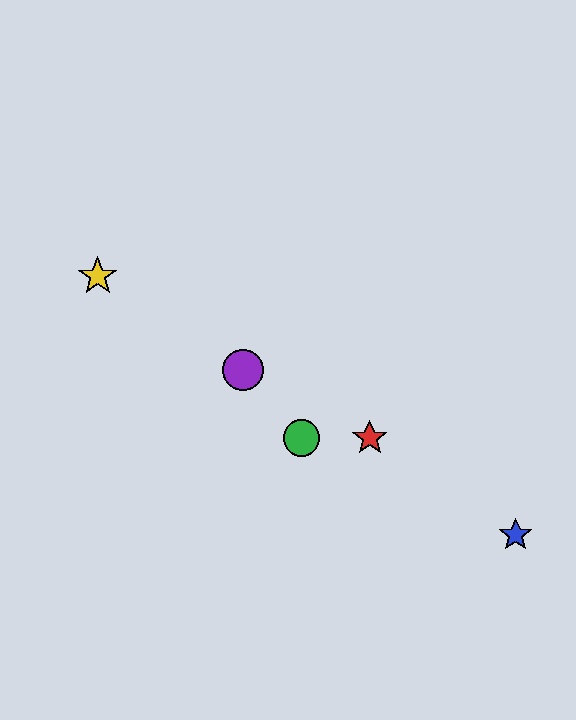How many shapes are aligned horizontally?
2 shapes (the red star, the green circle) are aligned horizontally.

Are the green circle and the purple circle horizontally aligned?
No, the green circle is at y≈438 and the purple circle is at y≈370.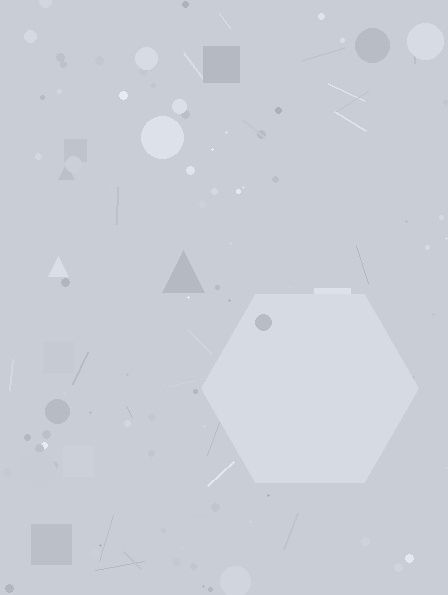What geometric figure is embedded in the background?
A hexagon is embedded in the background.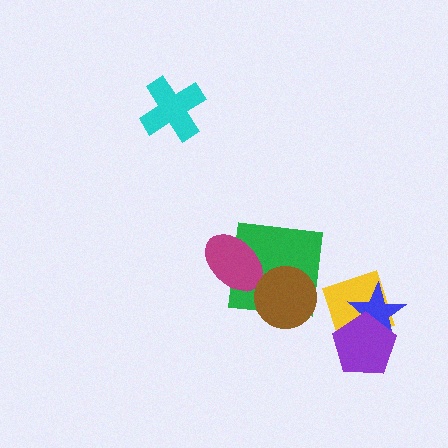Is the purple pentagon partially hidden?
No, no other shape covers it.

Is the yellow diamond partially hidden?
Yes, it is partially covered by another shape.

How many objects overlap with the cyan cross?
0 objects overlap with the cyan cross.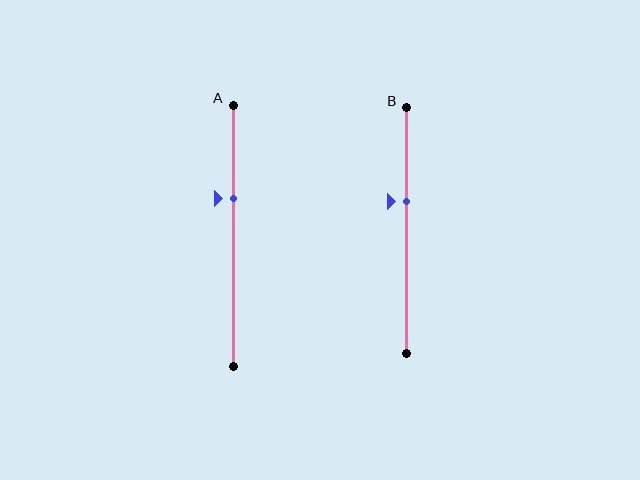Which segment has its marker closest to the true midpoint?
Segment B has its marker closest to the true midpoint.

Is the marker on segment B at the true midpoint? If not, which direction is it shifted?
No, the marker on segment B is shifted upward by about 12% of the segment length.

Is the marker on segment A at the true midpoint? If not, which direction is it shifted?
No, the marker on segment A is shifted upward by about 14% of the segment length.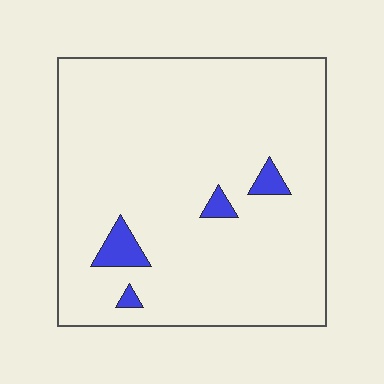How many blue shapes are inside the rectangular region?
4.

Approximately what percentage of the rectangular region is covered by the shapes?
Approximately 5%.